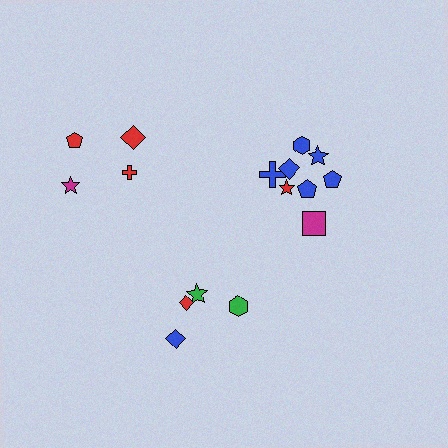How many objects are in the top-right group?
There are 8 objects.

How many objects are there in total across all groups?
There are 16 objects.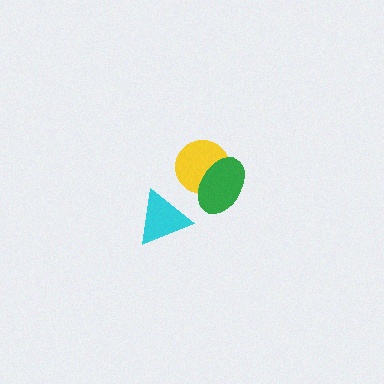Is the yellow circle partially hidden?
Yes, it is partially covered by another shape.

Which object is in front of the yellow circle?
The green ellipse is in front of the yellow circle.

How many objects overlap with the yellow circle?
1 object overlaps with the yellow circle.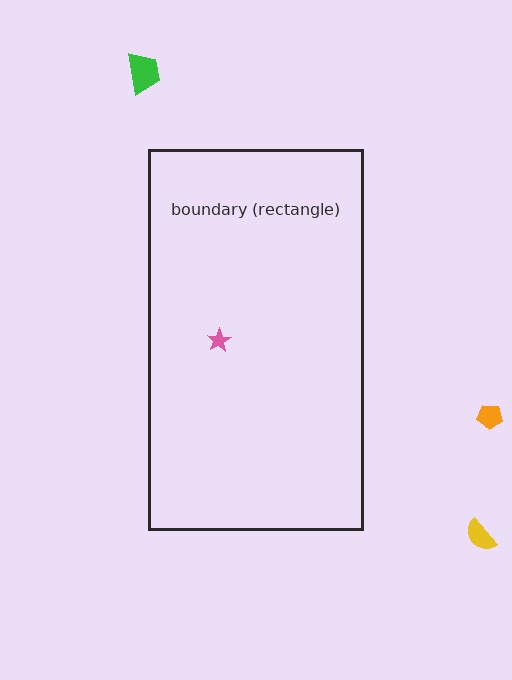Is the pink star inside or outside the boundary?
Inside.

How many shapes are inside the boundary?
1 inside, 3 outside.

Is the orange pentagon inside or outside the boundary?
Outside.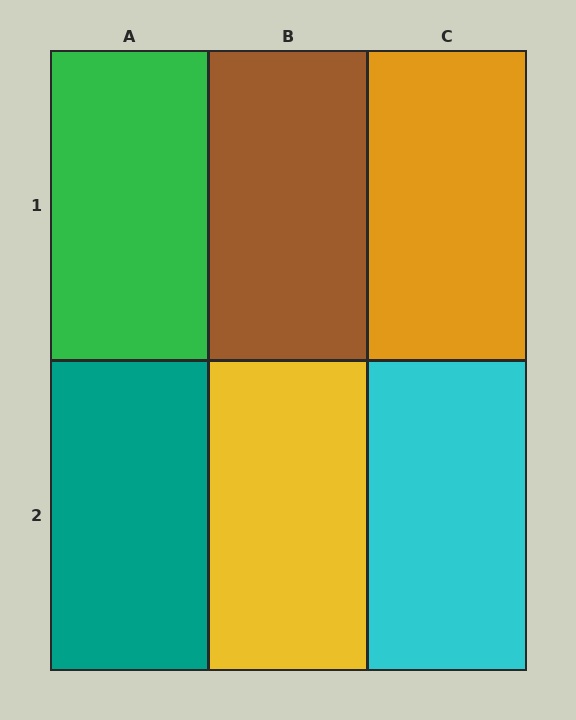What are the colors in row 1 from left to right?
Green, brown, orange.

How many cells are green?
1 cell is green.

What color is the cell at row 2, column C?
Cyan.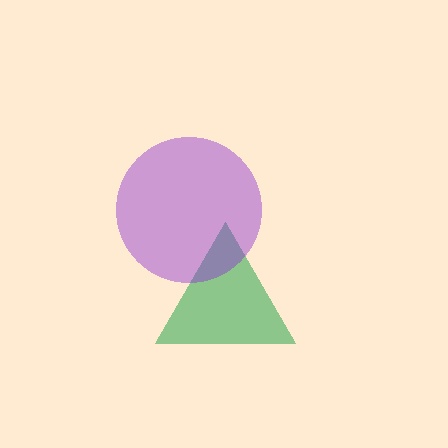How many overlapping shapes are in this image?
There are 2 overlapping shapes in the image.